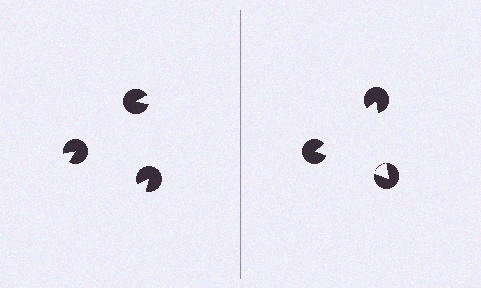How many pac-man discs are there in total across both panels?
6 — 3 on each side.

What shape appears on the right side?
An illusory triangle.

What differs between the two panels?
The pac-man discs are positioned identically on both sides; only the wedge orientations differ. On the right they align to a triangle; on the left they are misaligned.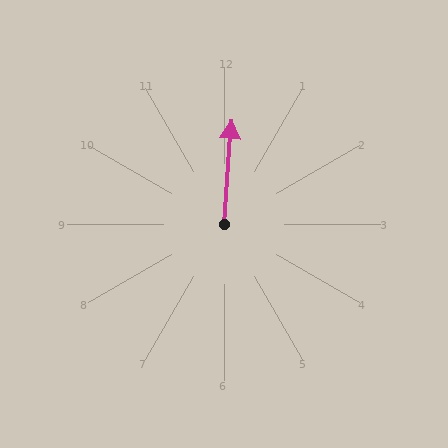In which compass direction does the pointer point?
North.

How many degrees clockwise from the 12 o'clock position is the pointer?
Approximately 4 degrees.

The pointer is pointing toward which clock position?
Roughly 12 o'clock.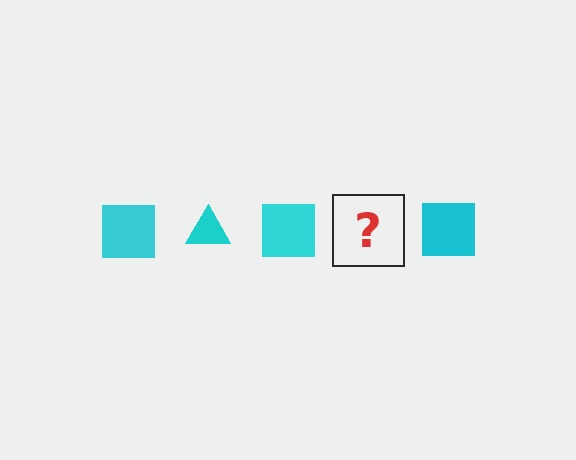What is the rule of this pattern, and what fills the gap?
The rule is that the pattern cycles through square, triangle shapes in cyan. The gap should be filled with a cyan triangle.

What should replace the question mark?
The question mark should be replaced with a cyan triangle.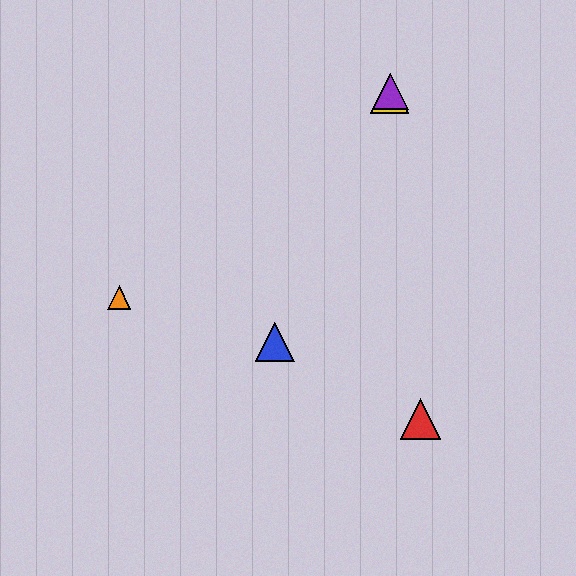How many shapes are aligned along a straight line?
4 shapes (the blue triangle, the green triangle, the yellow triangle, the purple triangle) are aligned along a straight line.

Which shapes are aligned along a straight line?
The blue triangle, the green triangle, the yellow triangle, the purple triangle are aligned along a straight line.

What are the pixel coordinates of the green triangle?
The green triangle is at (389, 96).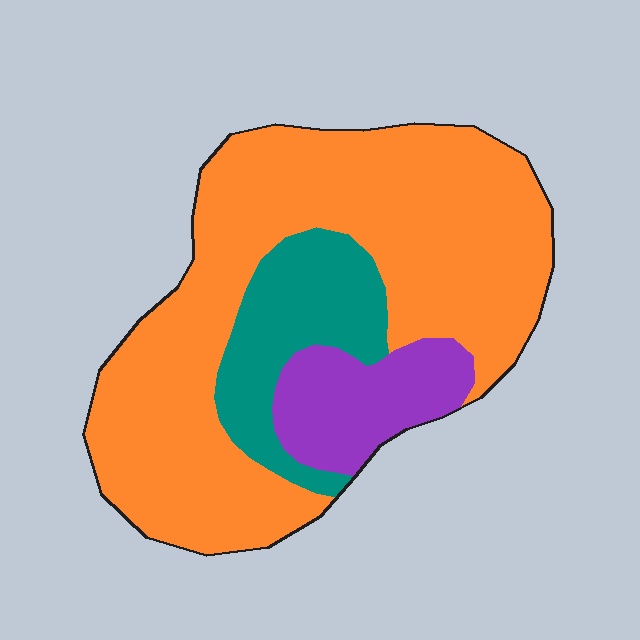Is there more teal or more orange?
Orange.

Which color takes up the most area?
Orange, at roughly 70%.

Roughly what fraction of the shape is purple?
Purple takes up about one eighth (1/8) of the shape.